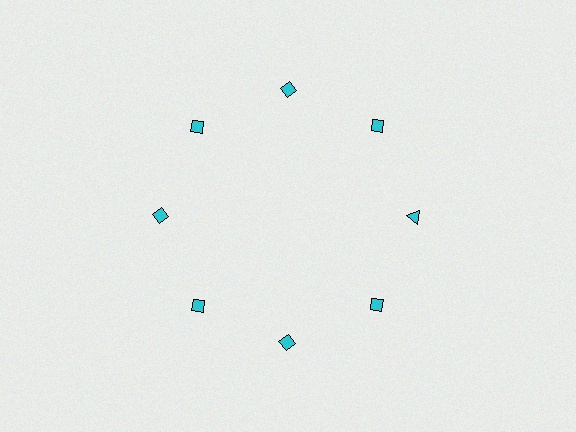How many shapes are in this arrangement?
There are 8 shapes arranged in a ring pattern.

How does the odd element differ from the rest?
It has a different shape: triangle instead of diamond.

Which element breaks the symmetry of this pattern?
The cyan triangle at roughly the 3 o'clock position breaks the symmetry. All other shapes are cyan diamonds.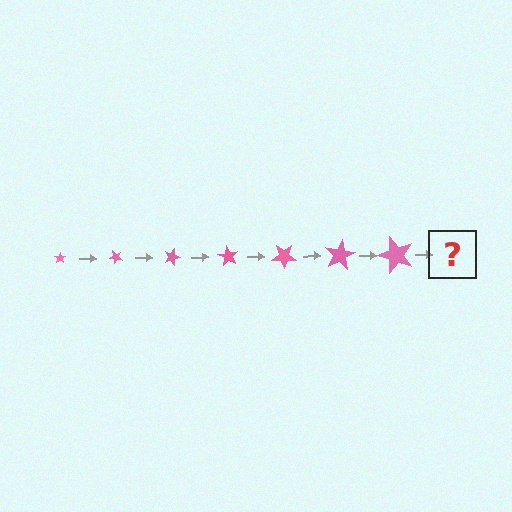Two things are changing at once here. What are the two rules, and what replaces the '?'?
The two rules are that the star grows larger each step and it rotates 45 degrees each step. The '?' should be a star, larger than the previous one and rotated 315 degrees from the start.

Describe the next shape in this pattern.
It should be a star, larger than the previous one and rotated 315 degrees from the start.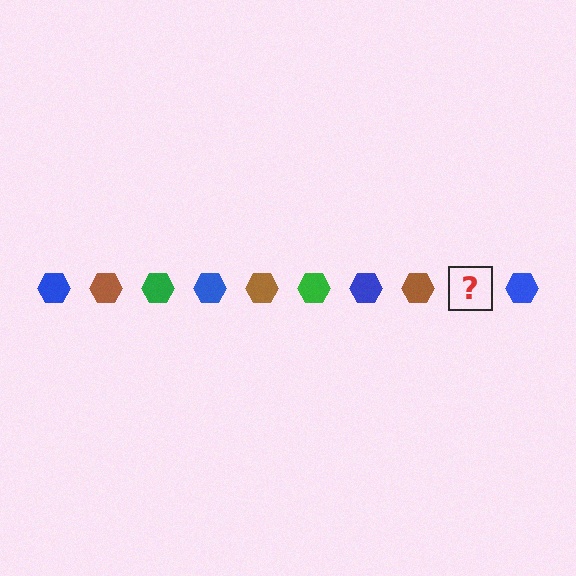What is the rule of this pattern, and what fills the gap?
The rule is that the pattern cycles through blue, brown, green hexagons. The gap should be filled with a green hexagon.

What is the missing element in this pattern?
The missing element is a green hexagon.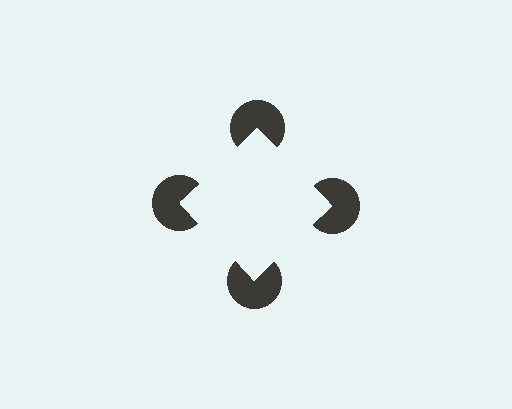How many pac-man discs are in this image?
There are 4 — one at each vertex of the illusory square.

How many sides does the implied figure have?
4 sides.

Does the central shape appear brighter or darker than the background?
It typically appears slightly brighter than the background, even though no actual brightness change is drawn.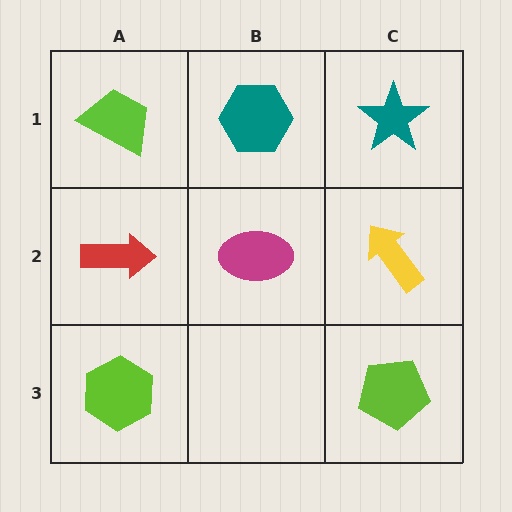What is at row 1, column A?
A lime trapezoid.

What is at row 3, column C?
A lime pentagon.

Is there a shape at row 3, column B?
No, that cell is empty.